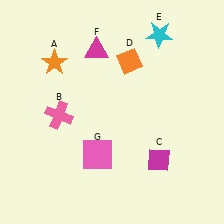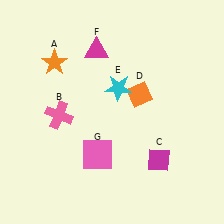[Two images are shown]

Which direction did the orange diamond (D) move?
The orange diamond (D) moved down.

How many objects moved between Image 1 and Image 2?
2 objects moved between the two images.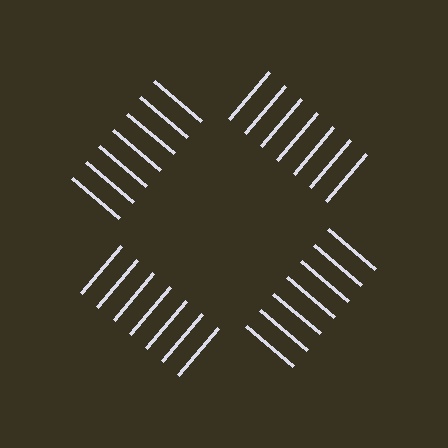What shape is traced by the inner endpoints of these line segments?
An illusory square — the line segments terminate on its edges but no continuous stroke is drawn.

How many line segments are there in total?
28 — 7 along each of the 4 edges.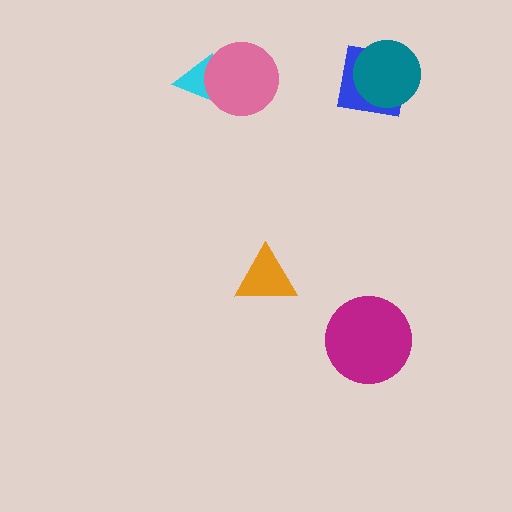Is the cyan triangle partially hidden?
Yes, it is partially covered by another shape.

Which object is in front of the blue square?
The teal circle is in front of the blue square.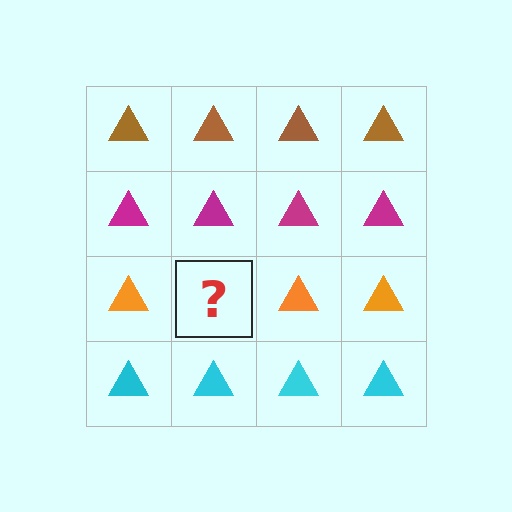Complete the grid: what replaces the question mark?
The question mark should be replaced with an orange triangle.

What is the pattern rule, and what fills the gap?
The rule is that each row has a consistent color. The gap should be filled with an orange triangle.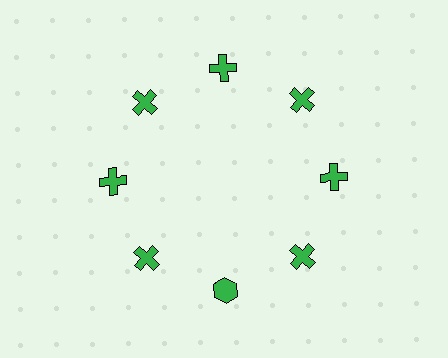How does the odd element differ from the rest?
It has a different shape: hexagon instead of cross.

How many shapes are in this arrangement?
There are 8 shapes arranged in a ring pattern.